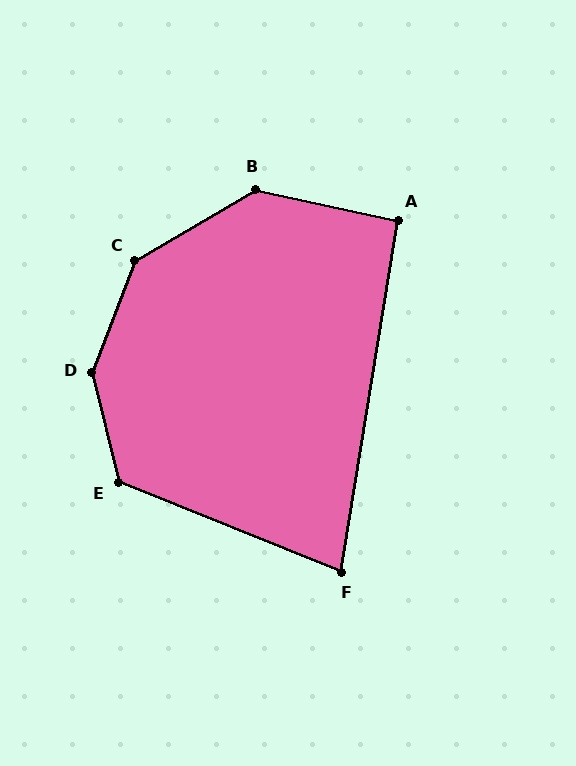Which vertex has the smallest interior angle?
F, at approximately 77 degrees.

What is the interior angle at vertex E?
Approximately 126 degrees (obtuse).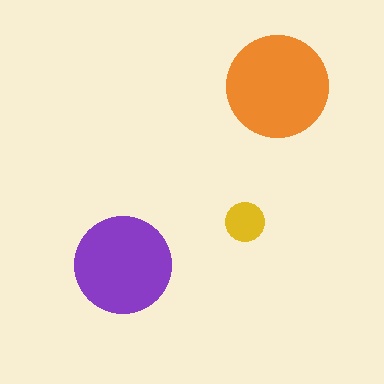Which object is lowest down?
The purple circle is bottommost.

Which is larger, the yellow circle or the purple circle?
The purple one.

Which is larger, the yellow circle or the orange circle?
The orange one.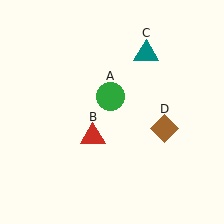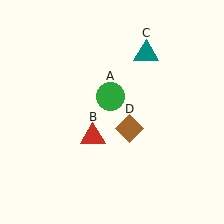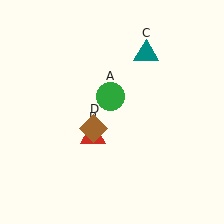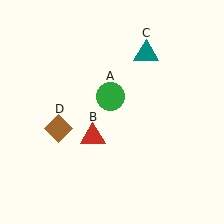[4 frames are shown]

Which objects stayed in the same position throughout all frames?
Green circle (object A) and red triangle (object B) and teal triangle (object C) remained stationary.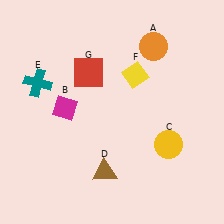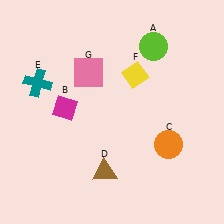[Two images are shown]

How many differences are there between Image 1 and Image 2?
There are 3 differences between the two images.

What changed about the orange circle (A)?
In Image 1, A is orange. In Image 2, it changed to lime.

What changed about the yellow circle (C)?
In Image 1, C is yellow. In Image 2, it changed to orange.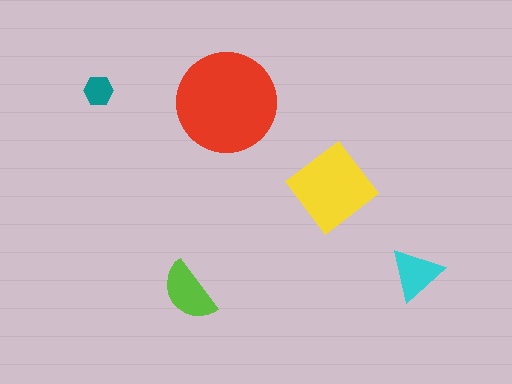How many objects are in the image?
There are 5 objects in the image.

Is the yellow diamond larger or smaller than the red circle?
Smaller.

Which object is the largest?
The red circle.